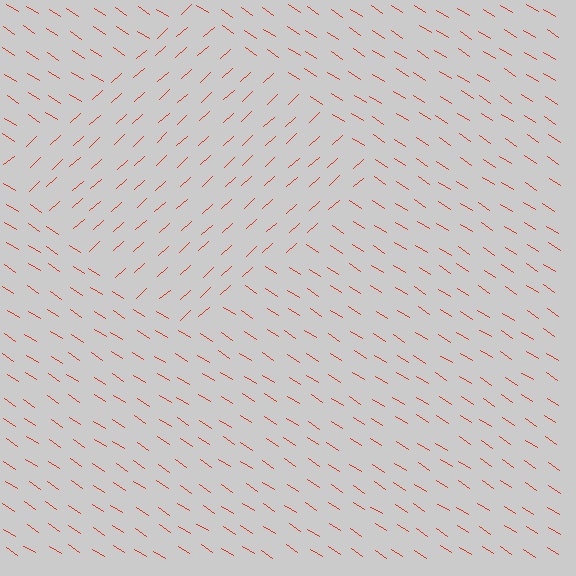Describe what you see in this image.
The image is filled with small red line segments. A diamond region in the image has lines oriented differently from the surrounding lines, creating a visible texture boundary.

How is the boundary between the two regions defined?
The boundary is defined purely by a change in line orientation (approximately 75 degrees difference). All lines are the same color and thickness.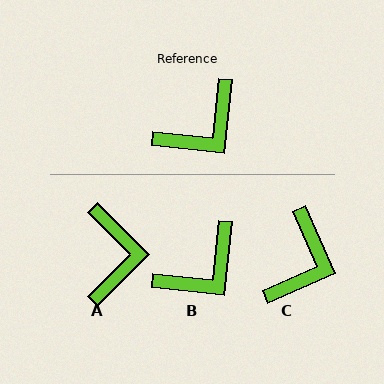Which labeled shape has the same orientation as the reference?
B.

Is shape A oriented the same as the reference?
No, it is off by about 52 degrees.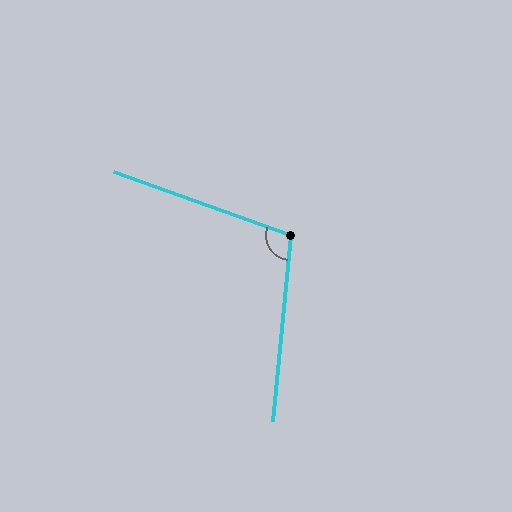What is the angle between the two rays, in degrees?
Approximately 104 degrees.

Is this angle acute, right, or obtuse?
It is obtuse.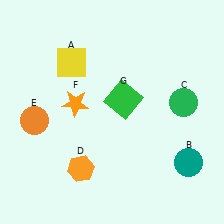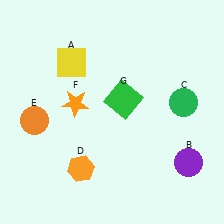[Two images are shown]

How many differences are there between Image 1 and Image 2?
There is 1 difference between the two images.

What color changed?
The circle (B) changed from teal in Image 1 to purple in Image 2.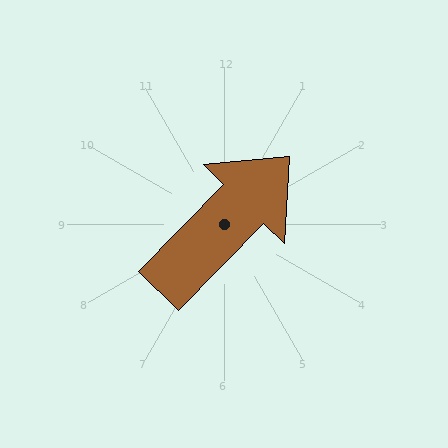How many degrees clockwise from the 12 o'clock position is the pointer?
Approximately 44 degrees.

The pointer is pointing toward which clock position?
Roughly 1 o'clock.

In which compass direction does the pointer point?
Northeast.